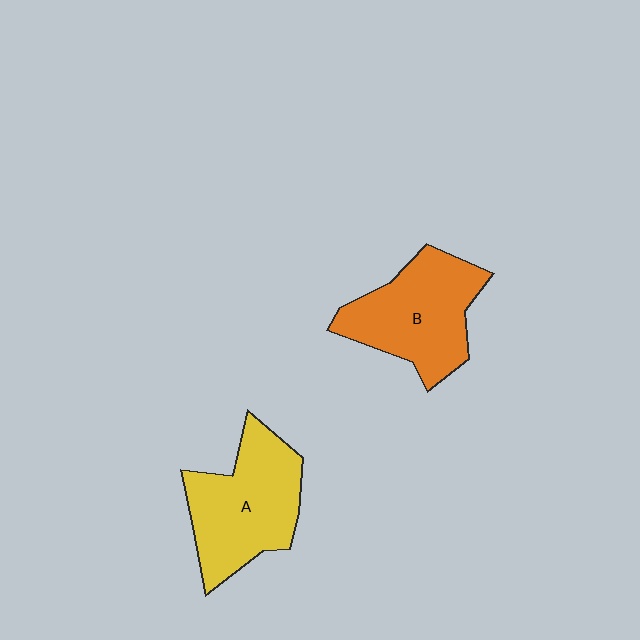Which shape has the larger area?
Shape A (yellow).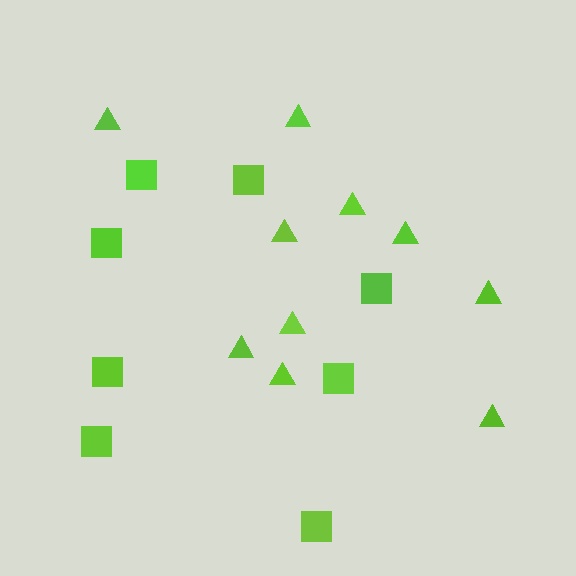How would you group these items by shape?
There are 2 groups: one group of squares (8) and one group of triangles (10).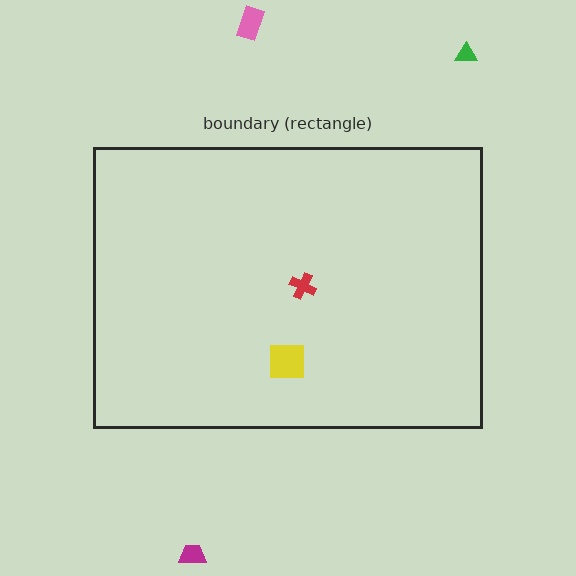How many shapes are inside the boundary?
2 inside, 3 outside.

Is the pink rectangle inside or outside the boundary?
Outside.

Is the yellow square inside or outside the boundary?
Inside.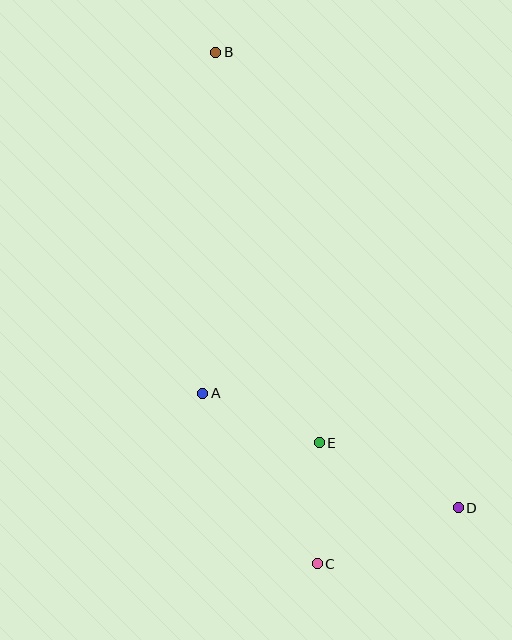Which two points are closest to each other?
Points C and E are closest to each other.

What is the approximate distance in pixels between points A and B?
The distance between A and B is approximately 341 pixels.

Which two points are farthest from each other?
Points B and C are farthest from each other.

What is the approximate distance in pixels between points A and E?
The distance between A and E is approximately 127 pixels.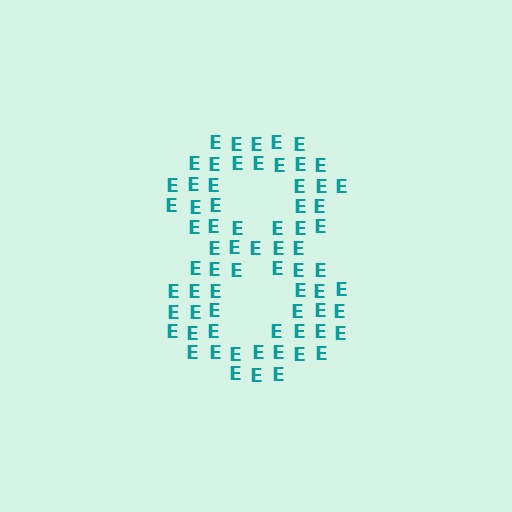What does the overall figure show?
The overall figure shows the digit 8.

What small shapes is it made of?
It is made of small letter E's.